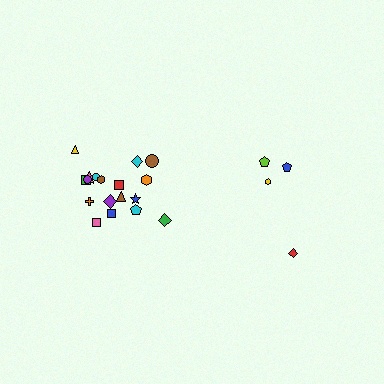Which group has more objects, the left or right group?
The left group.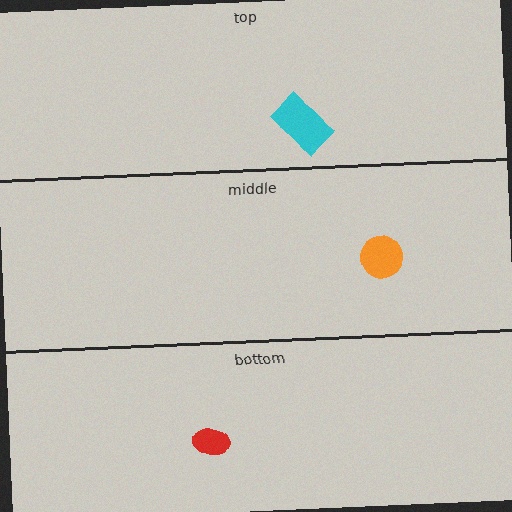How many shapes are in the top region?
1.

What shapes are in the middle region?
The orange circle.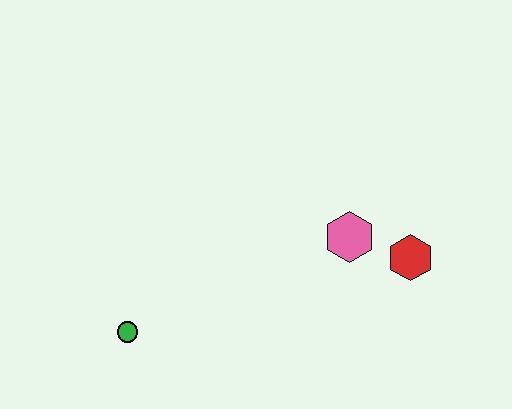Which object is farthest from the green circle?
The red hexagon is farthest from the green circle.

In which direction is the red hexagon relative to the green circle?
The red hexagon is to the right of the green circle.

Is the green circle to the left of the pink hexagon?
Yes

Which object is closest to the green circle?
The pink hexagon is closest to the green circle.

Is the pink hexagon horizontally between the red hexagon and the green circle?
Yes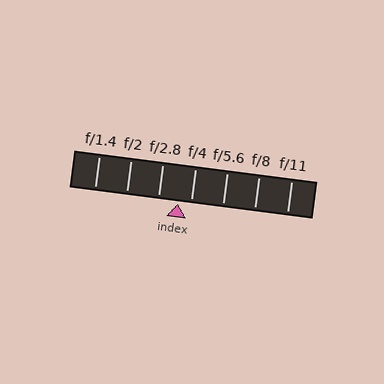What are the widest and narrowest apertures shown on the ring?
The widest aperture shown is f/1.4 and the narrowest is f/11.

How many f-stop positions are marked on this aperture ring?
There are 7 f-stop positions marked.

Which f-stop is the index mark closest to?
The index mark is closest to f/4.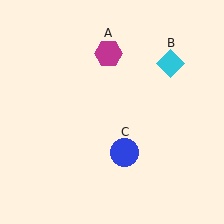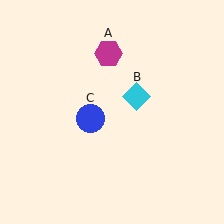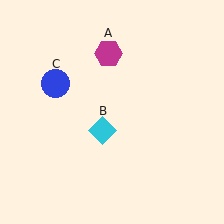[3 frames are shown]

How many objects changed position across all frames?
2 objects changed position: cyan diamond (object B), blue circle (object C).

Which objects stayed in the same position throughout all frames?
Magenta hexagon (object A) remained stationary.